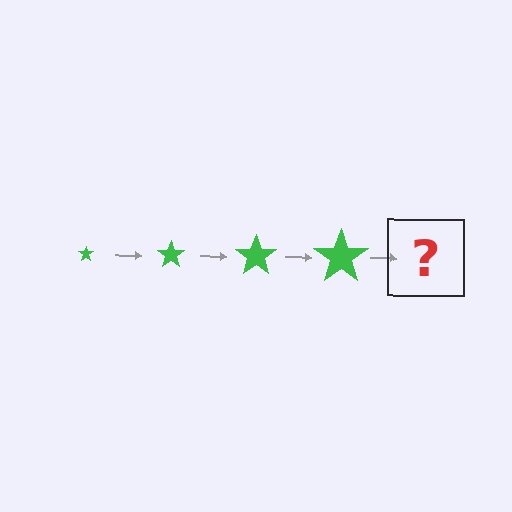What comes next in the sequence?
The next element should be a green star, larger than the previous one.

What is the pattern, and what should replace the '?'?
The pattern is that the star gets progressively larger each step. The '?' should be a green star, larger than the previous one.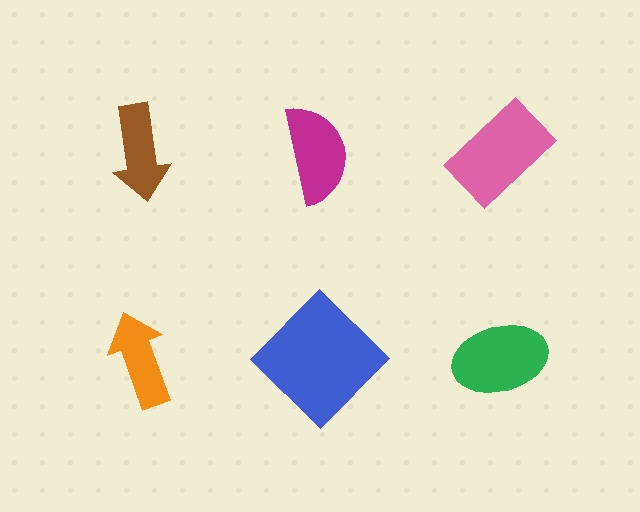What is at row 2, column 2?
A blue diamond.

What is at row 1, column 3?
A pink rectangle.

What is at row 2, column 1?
An orange arrow.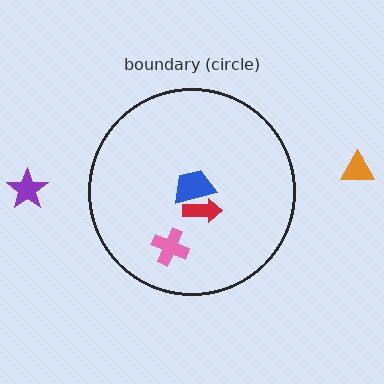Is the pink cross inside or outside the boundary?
Inside.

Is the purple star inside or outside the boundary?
Outside.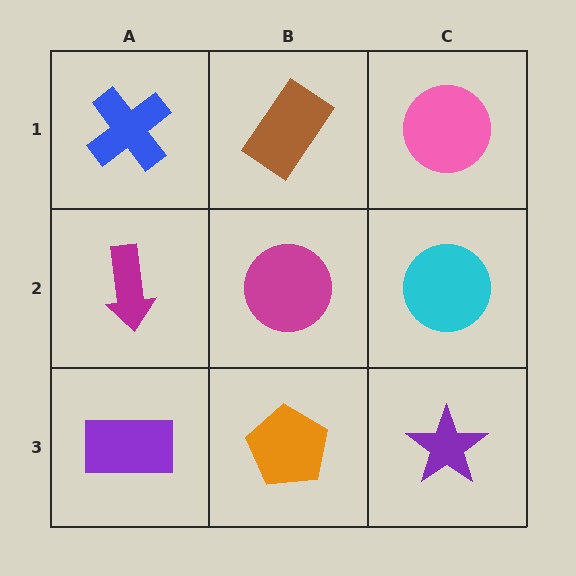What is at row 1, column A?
A blue cross.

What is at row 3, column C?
A purple star.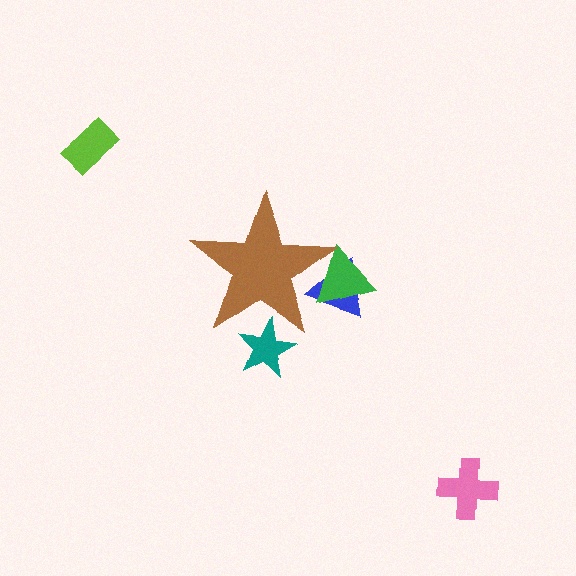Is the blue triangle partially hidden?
Yes, the blue triangle is partially hidden behind the brown star.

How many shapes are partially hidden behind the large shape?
3 shapes are partially hidden.